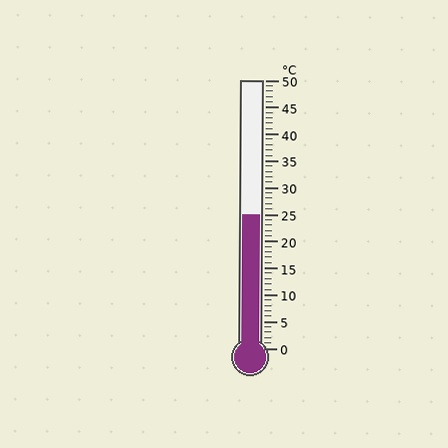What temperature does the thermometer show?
The thermometer shows approximately 25°C.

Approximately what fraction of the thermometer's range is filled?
The thermometer is filled to approximately 50% of its range.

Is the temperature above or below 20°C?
The temperature is above 20°C.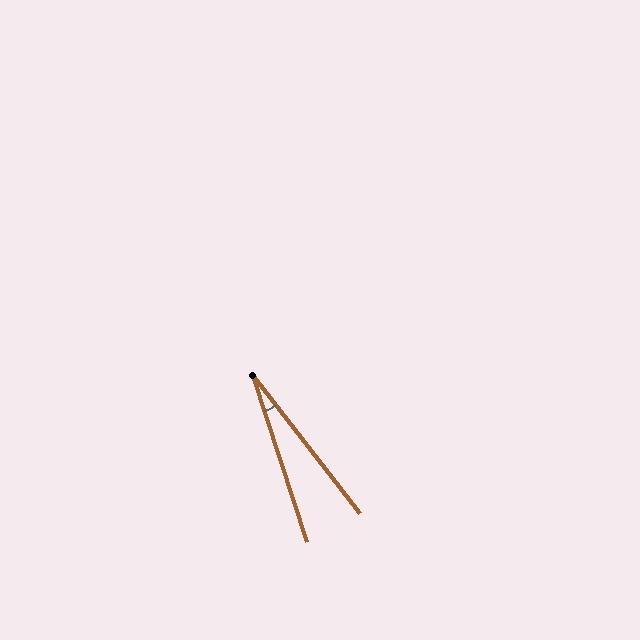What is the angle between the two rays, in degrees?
Approximately 20 degrees.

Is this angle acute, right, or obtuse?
It is acute.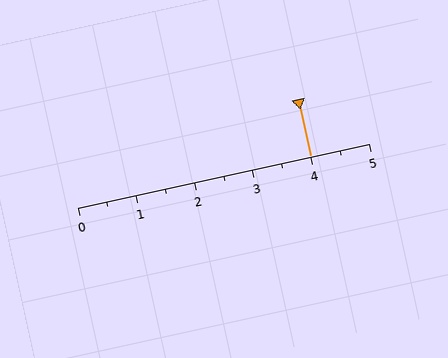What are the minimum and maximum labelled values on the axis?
The axis runs from 0 to 5.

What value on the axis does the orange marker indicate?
The marker indicates approximately 4.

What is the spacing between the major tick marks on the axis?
The major ticks are spaced 1 apart.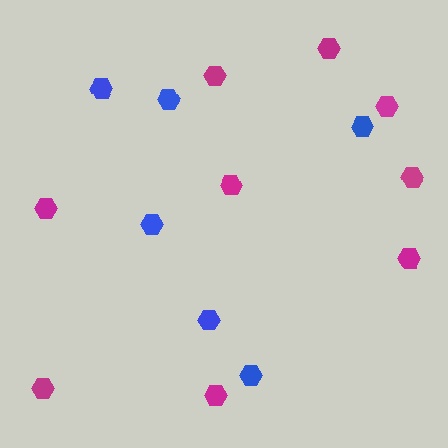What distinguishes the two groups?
There are 2 groups: one group of blue hexagons (6) and one group of magenta hexagons (9).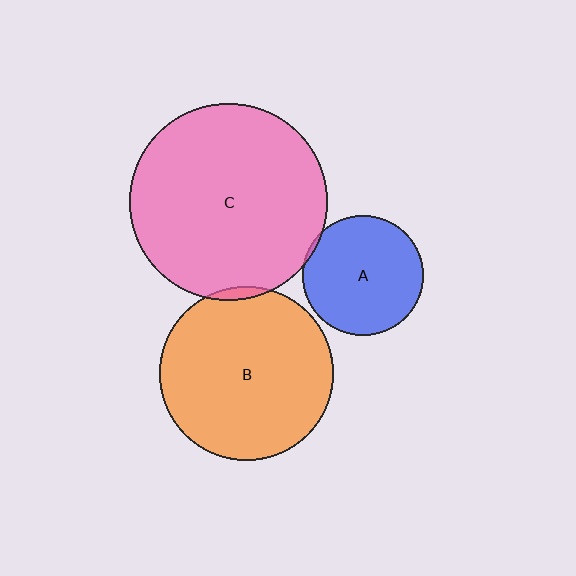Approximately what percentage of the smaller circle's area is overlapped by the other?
Approximately 5%.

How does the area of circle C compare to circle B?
Approximately 1.3 times.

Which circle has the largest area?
Circle C (pink).